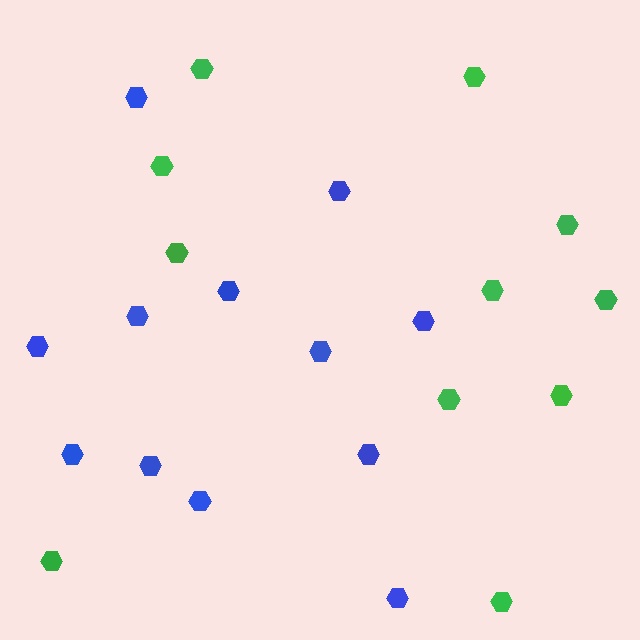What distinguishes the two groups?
There are 2 groups: one group of green hexagons (11) and one group of blue hexagons (12).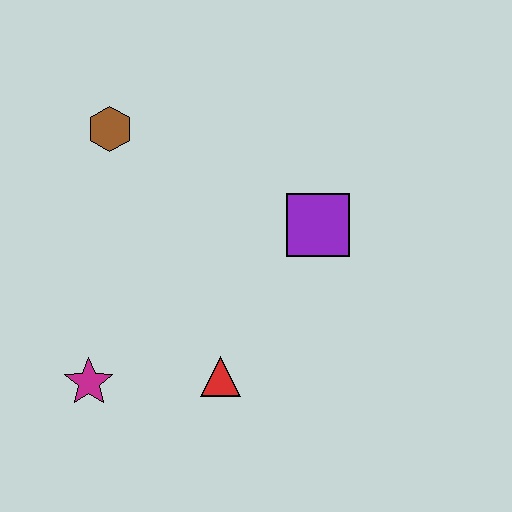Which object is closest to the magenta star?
The red triangle is closest to the magenta star.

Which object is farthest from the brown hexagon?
The red triangle is farthest from the brown hexagon.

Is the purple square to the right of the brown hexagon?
Yes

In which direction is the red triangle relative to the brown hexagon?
The red triangle is below the brown hexagon.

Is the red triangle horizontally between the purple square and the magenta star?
Yes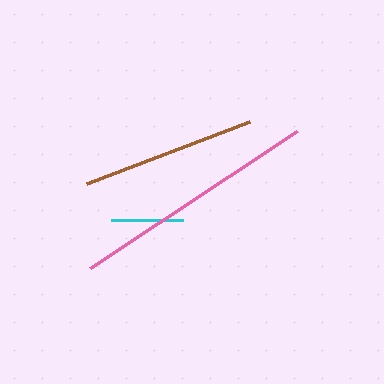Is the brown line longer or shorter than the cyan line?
The brown line is longer than the cyan line.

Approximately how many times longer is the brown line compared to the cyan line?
The brown line is approximately 2.4 times the length of the cyan line.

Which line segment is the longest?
The pink line is the longest at approximately 248 pixels.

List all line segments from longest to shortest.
From longest to shortest: pink, brown, cyan.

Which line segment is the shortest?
The cyan line is the shortest at approximately 72 pixels.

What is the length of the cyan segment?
The cyan segment is approximately 72 pixels long.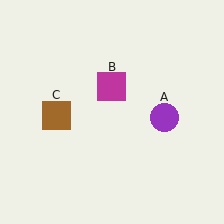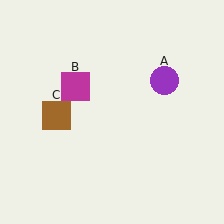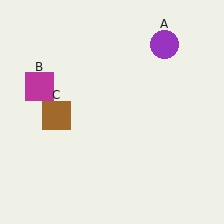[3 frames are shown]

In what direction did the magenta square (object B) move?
The magenta square (object B) moved left.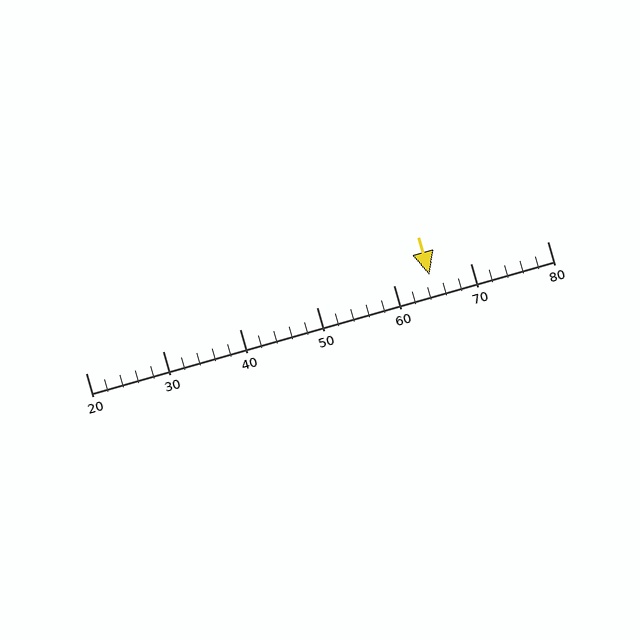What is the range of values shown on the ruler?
The ruler shows values from 20 to 80.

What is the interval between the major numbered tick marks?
The major tick marks are spaced 10 units apart.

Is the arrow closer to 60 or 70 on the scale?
The arrow is closer to 60.